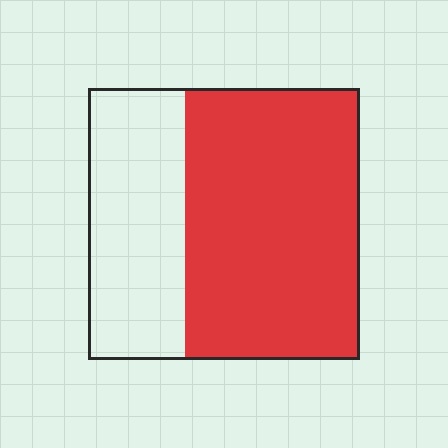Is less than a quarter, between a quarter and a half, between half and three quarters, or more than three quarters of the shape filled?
Between half and three quarters.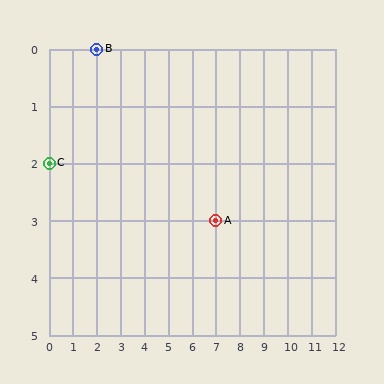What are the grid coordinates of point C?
Point C is at grid coordinates (0, 2).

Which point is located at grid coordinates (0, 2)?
Point C is at (0, 2).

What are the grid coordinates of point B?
Point B is at grid coordinates (2, 0).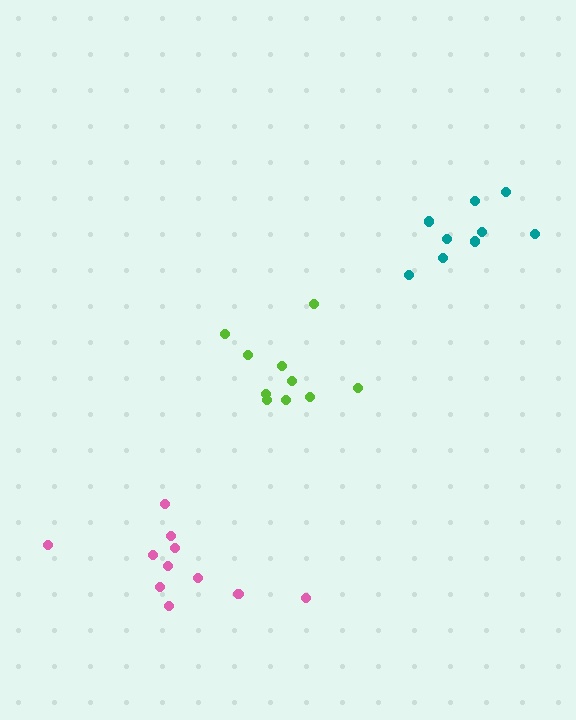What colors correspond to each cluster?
The clusters are colored: pink, lime, teal.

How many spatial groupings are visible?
There are 3 spatial groupings.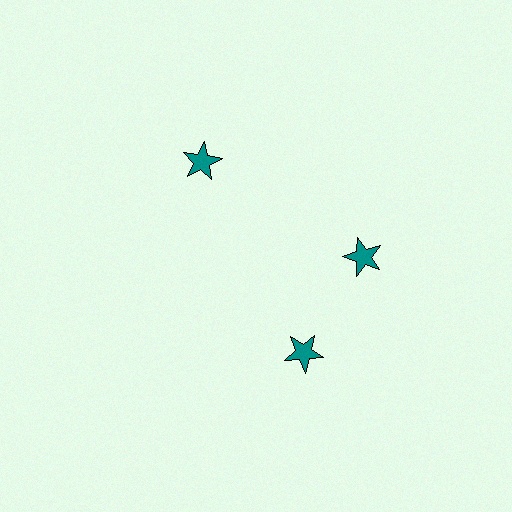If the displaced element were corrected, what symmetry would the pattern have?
It would have 3-fold rotational symmetry — the pattern would map onto itself every 120 degrees.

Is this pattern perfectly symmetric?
No. The 3 teal stars are arranged in a ring, but one element near the 7 o'clock position is rotated out of alignment along the ring, breaking the 3-fold rotational symmetry.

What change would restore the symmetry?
The symmetry would be restored by rotating it back into even spacing with its neighbors so that all 3 stars sit at equal angles and equal distance from the center.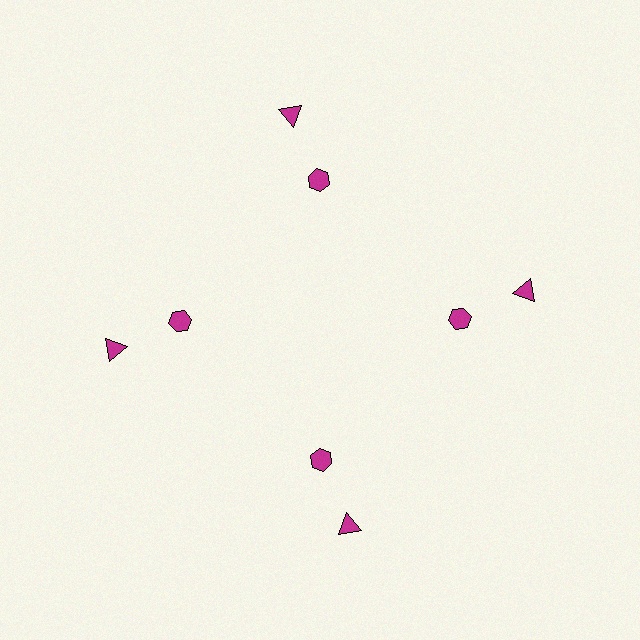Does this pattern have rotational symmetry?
Yes, this pattern has 4-fold rotational symmetry. It looks the same after rotating 90 degrees around the center.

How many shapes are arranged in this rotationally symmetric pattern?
There are 8 shapes, arranged in 4 groups of 2.